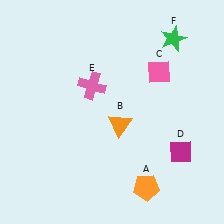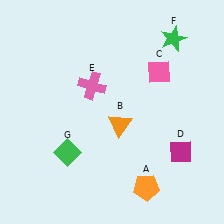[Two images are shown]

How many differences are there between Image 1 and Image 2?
There is 1 difference between the two images.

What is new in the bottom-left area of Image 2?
A green diamond (G) was added in the bottom-left area of Image 2.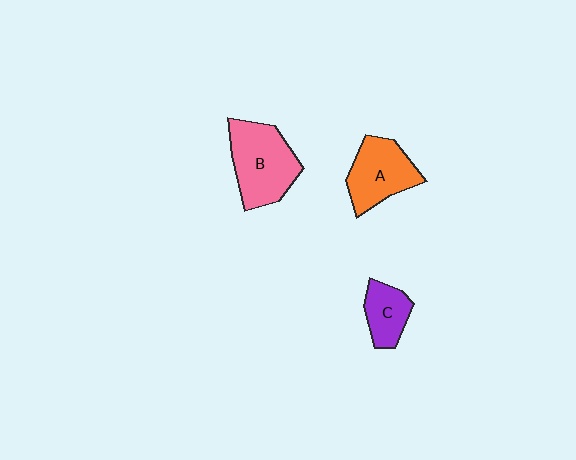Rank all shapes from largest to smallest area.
From largest to smallest: B (pink), A (orange), C (purple).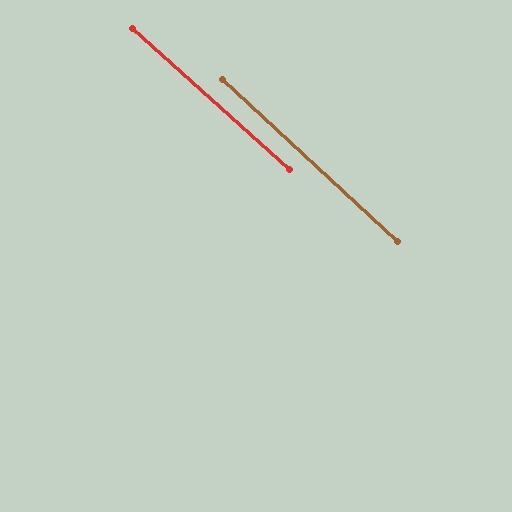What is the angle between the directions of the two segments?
Approximately 1 degree.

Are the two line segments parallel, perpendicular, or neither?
Parallel — their directions differ by only 0.8°.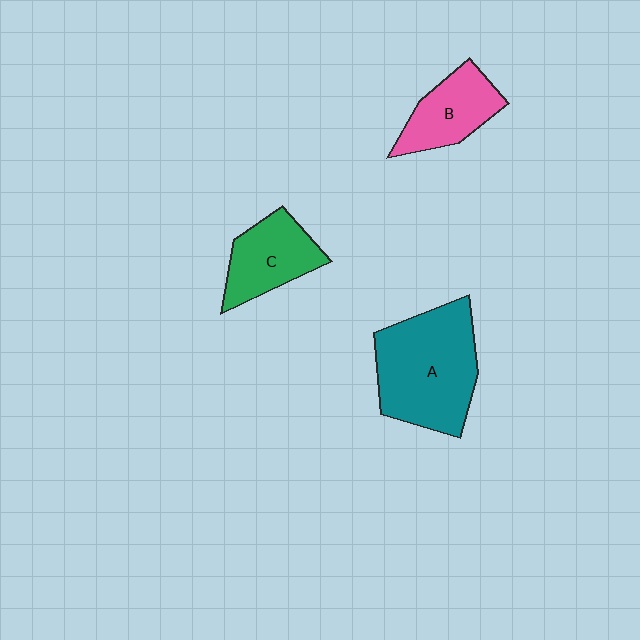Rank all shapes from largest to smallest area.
From largest to smallest: A (teal), C (green), B (pink).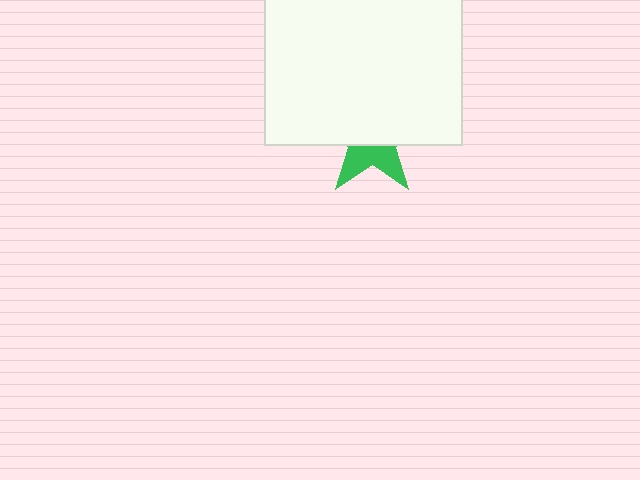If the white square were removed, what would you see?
You would see the complete green star.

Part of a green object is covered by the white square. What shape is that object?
It is a star.